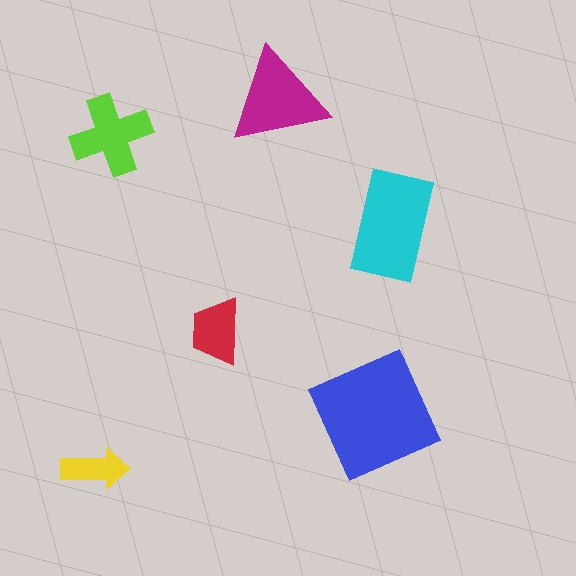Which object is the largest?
The blue square.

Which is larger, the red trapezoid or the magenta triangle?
The magenta triangle.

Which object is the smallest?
The yellow arrow.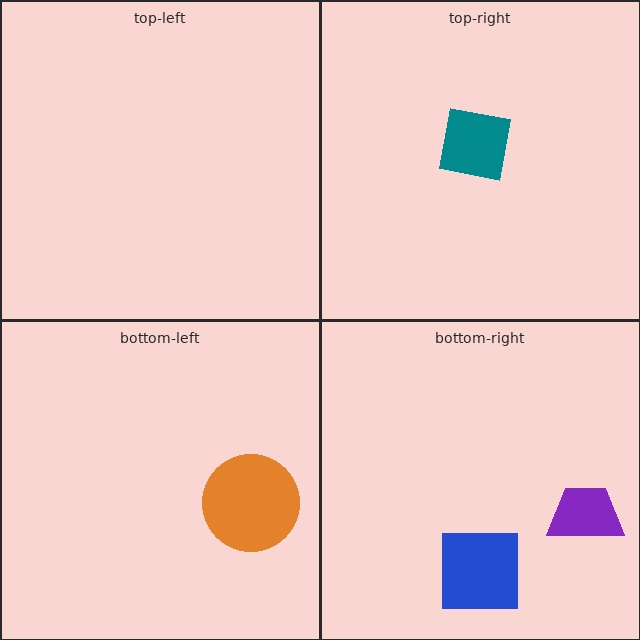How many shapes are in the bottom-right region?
2.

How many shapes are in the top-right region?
1.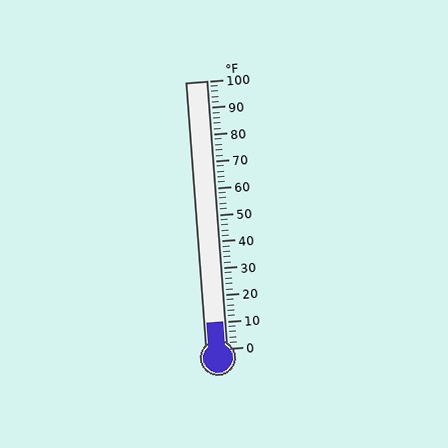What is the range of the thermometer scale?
The thermometer scale ranges from 0°F to 100°F.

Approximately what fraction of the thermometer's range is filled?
The thermometer is filled to approximately 10% of its range.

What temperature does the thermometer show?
The thermometer shows approximately 10°F.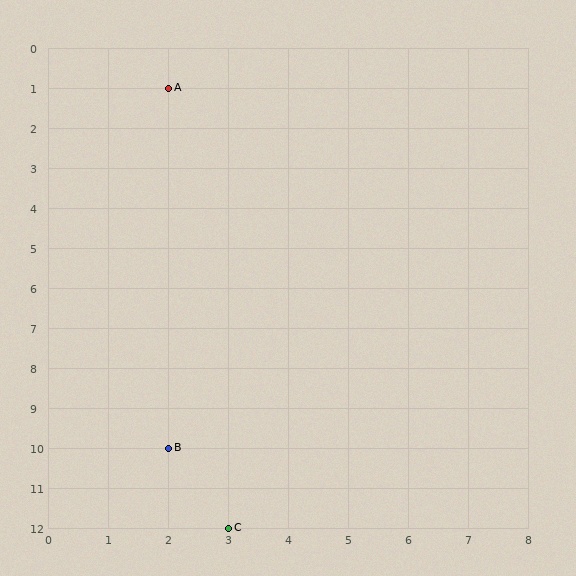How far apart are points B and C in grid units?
Points B and C are 1 column and 2 rows apart (about 2.2 grid units diagonally).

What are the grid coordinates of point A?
Point A is at grid coordinates (2, 1).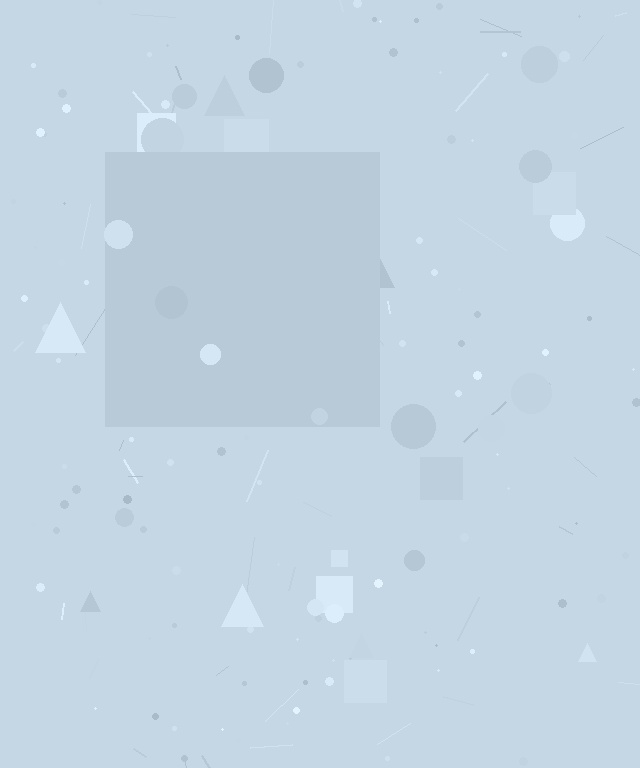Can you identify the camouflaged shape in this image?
The camouflaged shape is a square.